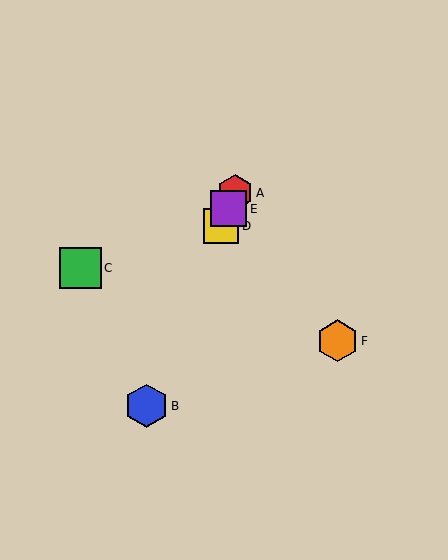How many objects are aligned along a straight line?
4 objects (A, B, D, E) are aligned along a straight line.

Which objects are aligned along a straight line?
Objects A, B, D, E are aligned along a straight line.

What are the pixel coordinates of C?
Object C is at (80, 268).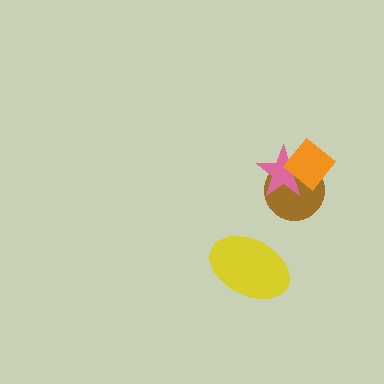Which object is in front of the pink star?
The orange diamond is in front of the pink star.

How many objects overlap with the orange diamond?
2 objects overlap with the orange diamond.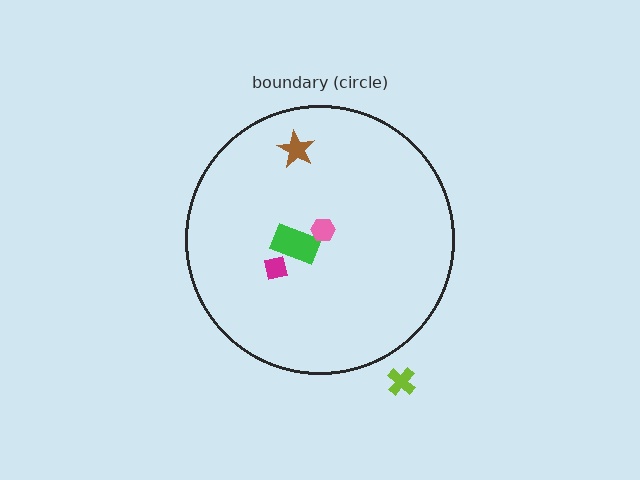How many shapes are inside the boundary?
4 inside, 1 outside.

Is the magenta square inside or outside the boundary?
Inside.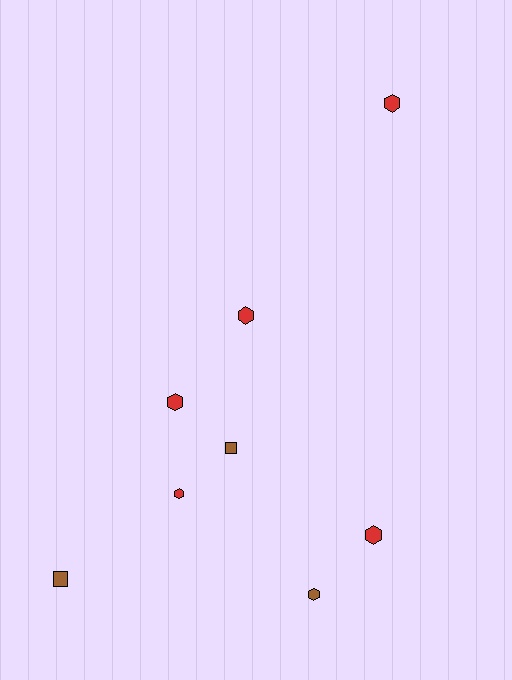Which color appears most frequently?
Red, with 5 objects.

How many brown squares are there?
There are 2 brown squares.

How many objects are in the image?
There are 8 objects.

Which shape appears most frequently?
Hexagon, with 6 objects.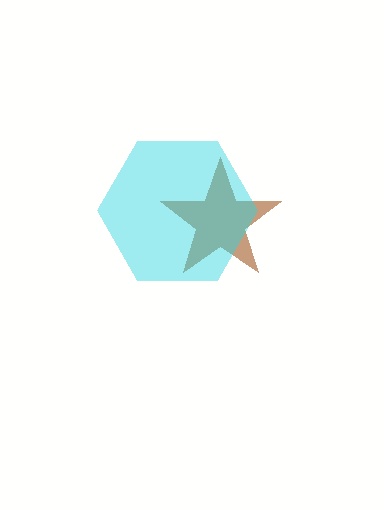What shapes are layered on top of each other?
The layered shapes are: a brown star, a cyan hexagon.